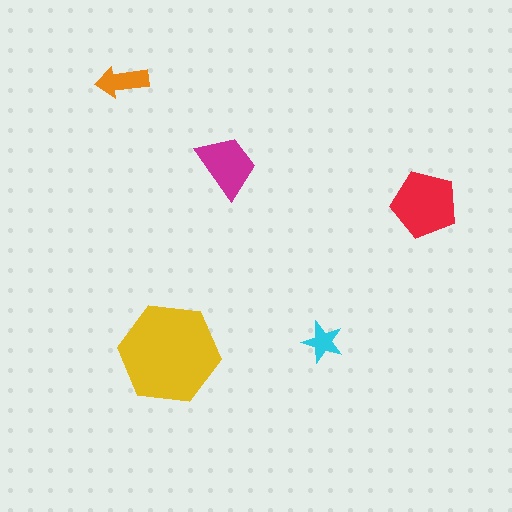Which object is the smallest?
The cyan star.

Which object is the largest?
The yellow hexagon.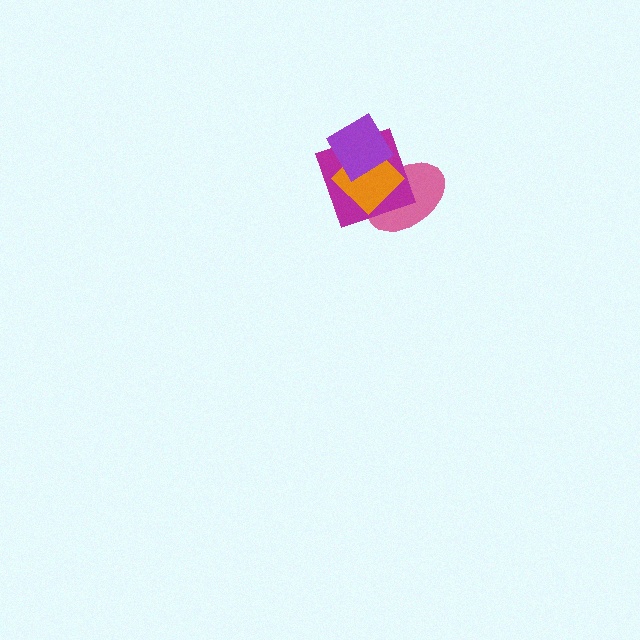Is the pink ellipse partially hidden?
Yes, it is partially covered by another shape.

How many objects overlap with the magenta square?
3 objects overlap with the magenta square.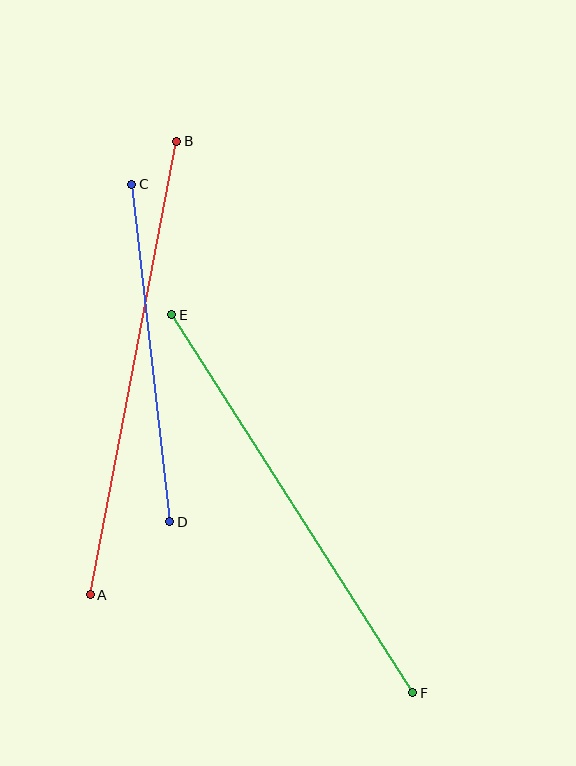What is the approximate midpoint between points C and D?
The midpoint is at approximately (151, 353) pixels.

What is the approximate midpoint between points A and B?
The midpoint is at approximately (133, 368) pixels.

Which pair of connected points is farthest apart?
Points A and B are farthest apart.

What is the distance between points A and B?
The distance is approximately 462 pixels.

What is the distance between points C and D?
The distance is approximately 340 pixels.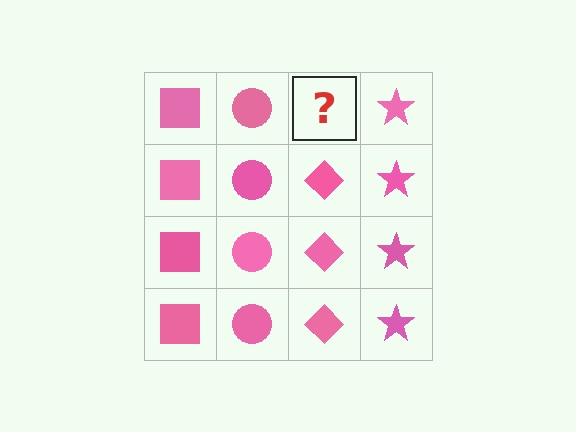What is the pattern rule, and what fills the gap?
The rule is that each column has a consistent shape. The gap should be filled with a pink diamond.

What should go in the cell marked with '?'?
The missing cell should contain a pink diamond.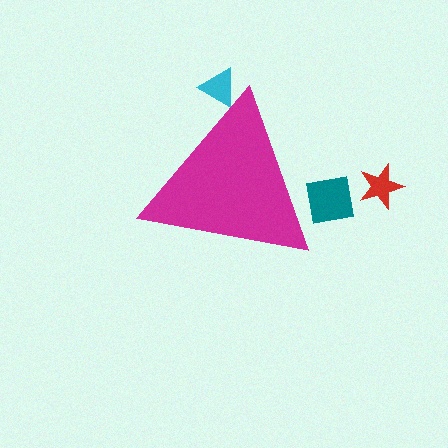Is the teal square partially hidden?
Yes, the teal square is partially hidden behind the magenta triangle.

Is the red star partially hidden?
No, the red star is fully visible.